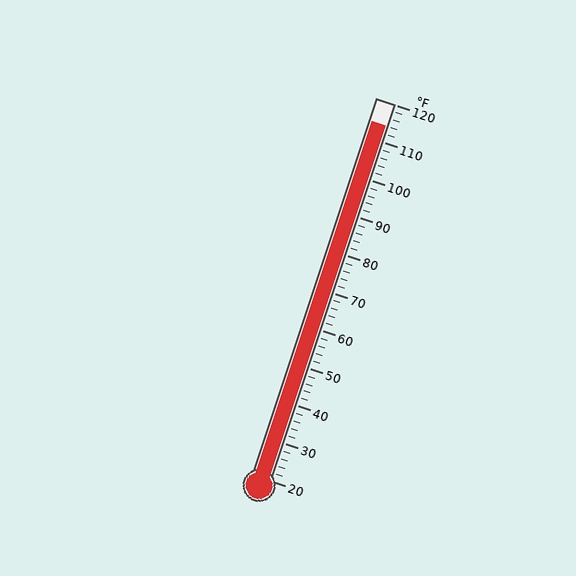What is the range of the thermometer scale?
The thermometer scale ranges from 20°F to 120°F.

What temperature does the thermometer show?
The thermometer shows approximately 114°F.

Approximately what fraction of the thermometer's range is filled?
The thermometer is filled to approximately 95% of its range.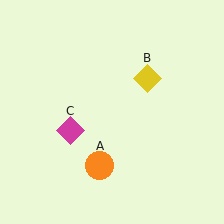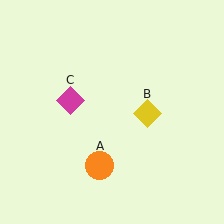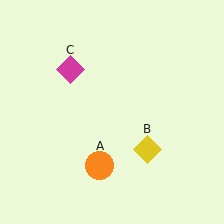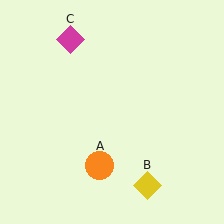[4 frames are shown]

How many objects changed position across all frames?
2 objects changed position: yellow diamond (object B), magenta diamond (object C).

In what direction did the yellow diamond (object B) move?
The yellow diamond (object B) moved down.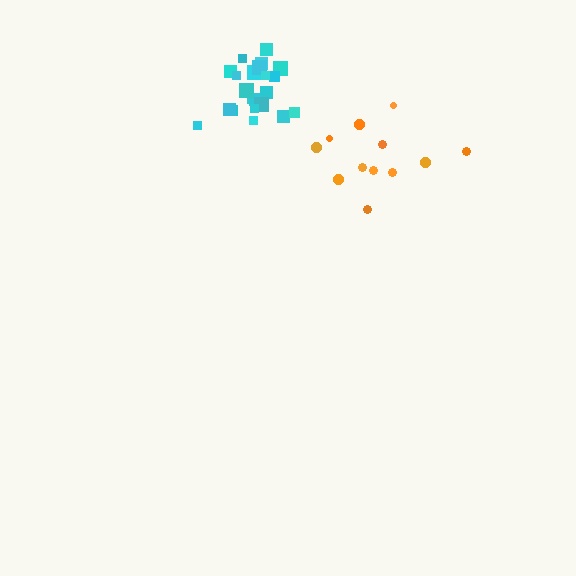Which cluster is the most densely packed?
Cyan.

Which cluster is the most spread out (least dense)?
Orange.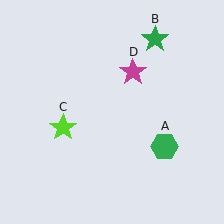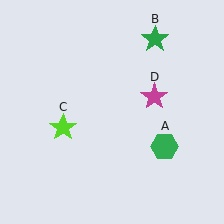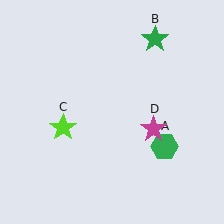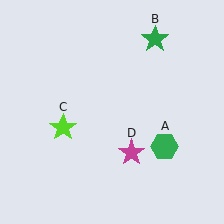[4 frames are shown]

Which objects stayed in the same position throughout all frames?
Green hexagon (object A) and green star (object B) and lime star (object C) remained stationary.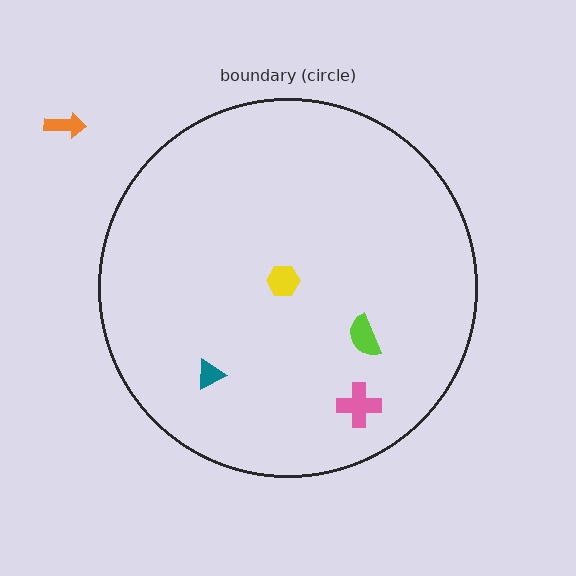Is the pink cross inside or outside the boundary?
Inside.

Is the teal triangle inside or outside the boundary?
Inside.